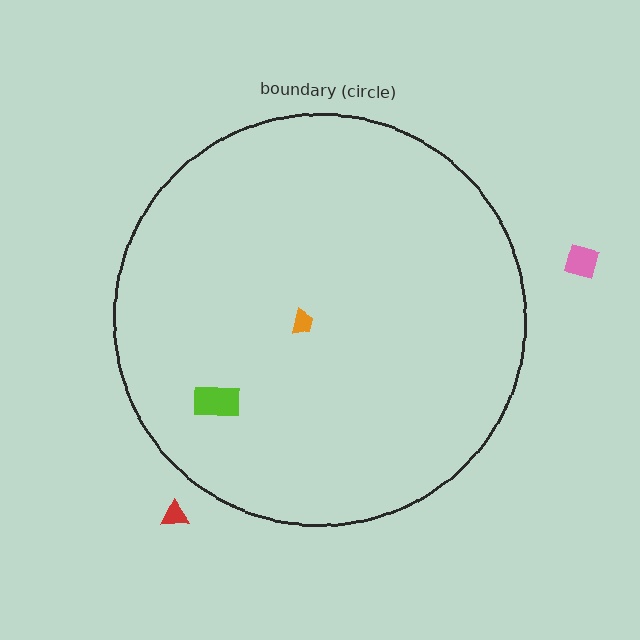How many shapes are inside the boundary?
2 inside, 2 outside.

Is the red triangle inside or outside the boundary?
Outside.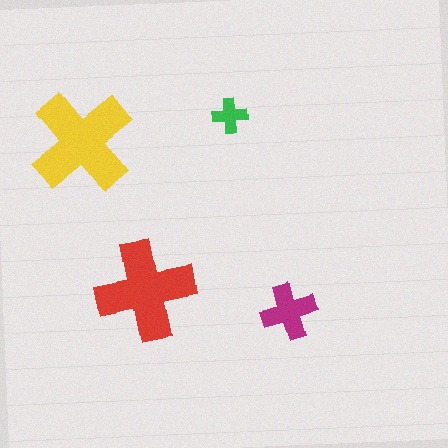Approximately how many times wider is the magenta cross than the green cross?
About 1.5 times wider.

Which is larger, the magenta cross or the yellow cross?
The yellow one.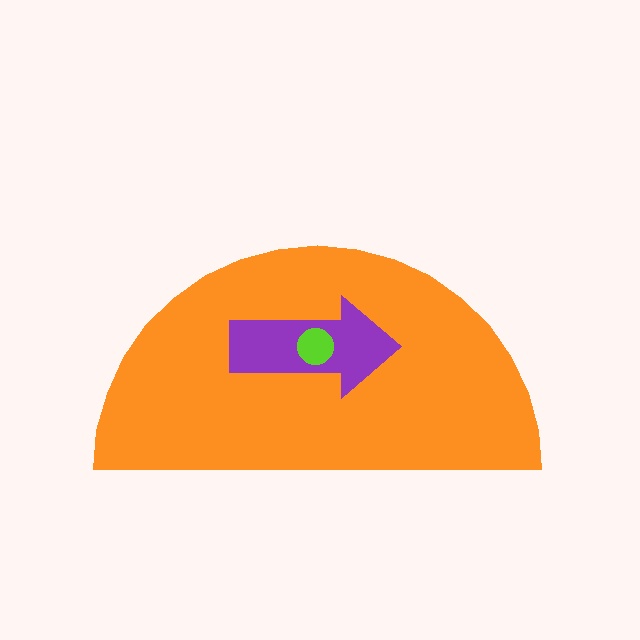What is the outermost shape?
The orange semicircle.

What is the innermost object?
The lime circle.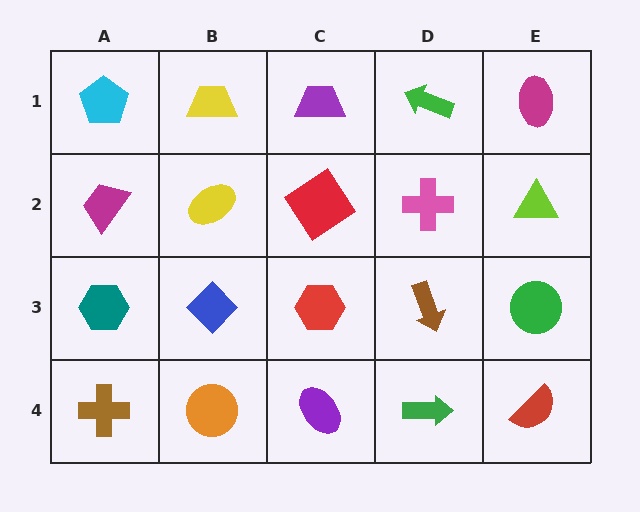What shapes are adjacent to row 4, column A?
A teal hexagon (row 3, column A), an orange circle (row 4, column B).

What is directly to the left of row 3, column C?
A blue diamond.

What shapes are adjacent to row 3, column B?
A yellow ellipse (row 2, column B), an orange circle (row 4, column B), a teal hexagon (row 3, column A), a red hexagon (row 3, column C).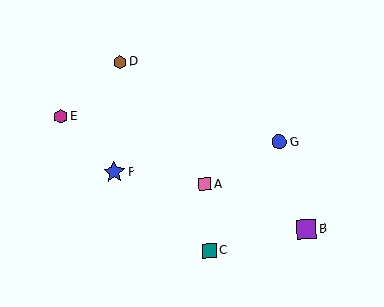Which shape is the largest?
The blue star (labeled F) is the largest.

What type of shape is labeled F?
Shape F is a blue star.